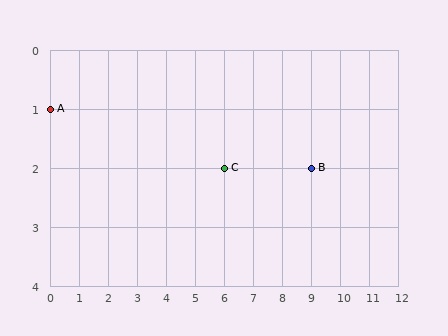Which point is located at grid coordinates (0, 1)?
Point A is at (0, 1).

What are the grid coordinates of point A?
Point A is at grid coordinates (0, 1).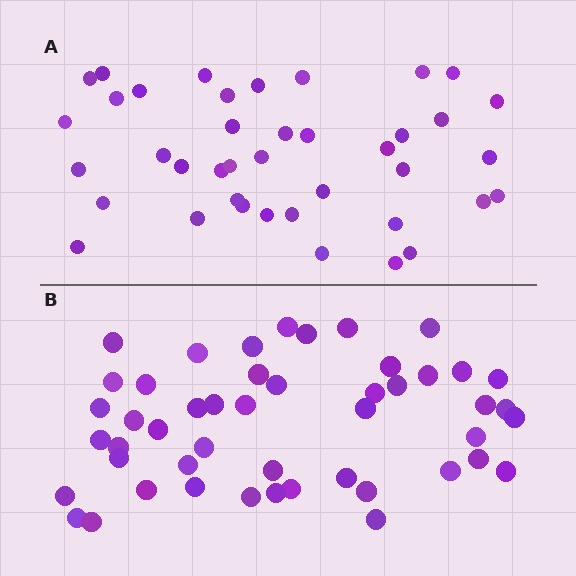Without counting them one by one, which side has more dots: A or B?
Region B (the bottom region) has more dots.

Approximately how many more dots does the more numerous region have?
Region B has roughly 8 or so more dots than region A.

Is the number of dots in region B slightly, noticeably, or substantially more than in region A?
Region B has only slightly more — the two regions are fairly close. The ratio is roughly 1.2 to 1.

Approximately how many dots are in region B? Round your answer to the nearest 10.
About 50 dots. (The exact count is 48, which rounds to 50.)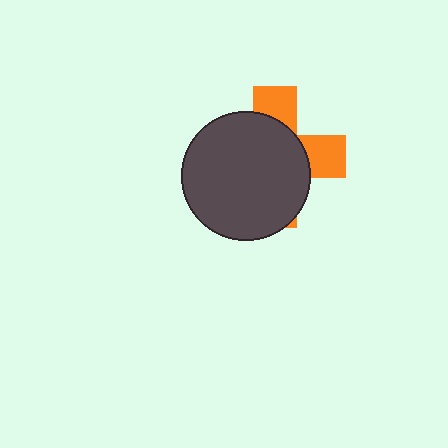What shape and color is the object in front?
The object in front is a dark gray circle.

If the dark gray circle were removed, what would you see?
You would see the complete orange cross.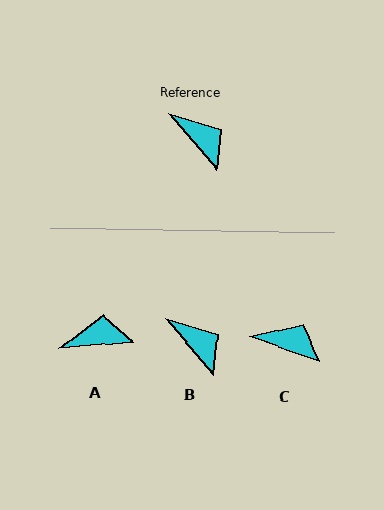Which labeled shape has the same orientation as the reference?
B.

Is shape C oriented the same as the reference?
No, it is off by about 31 degrees.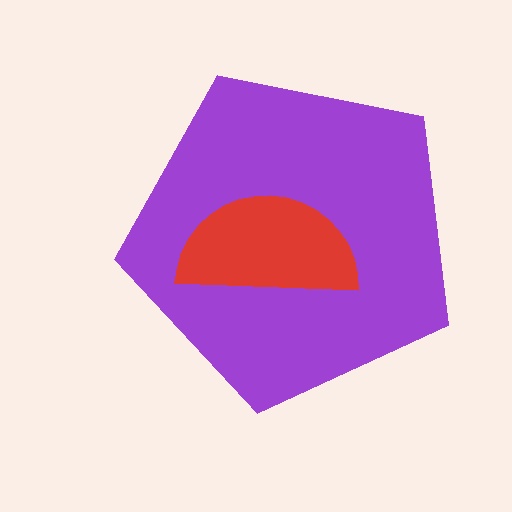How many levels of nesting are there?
2.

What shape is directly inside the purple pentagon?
The red semicircle.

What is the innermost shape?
The red semicircle.